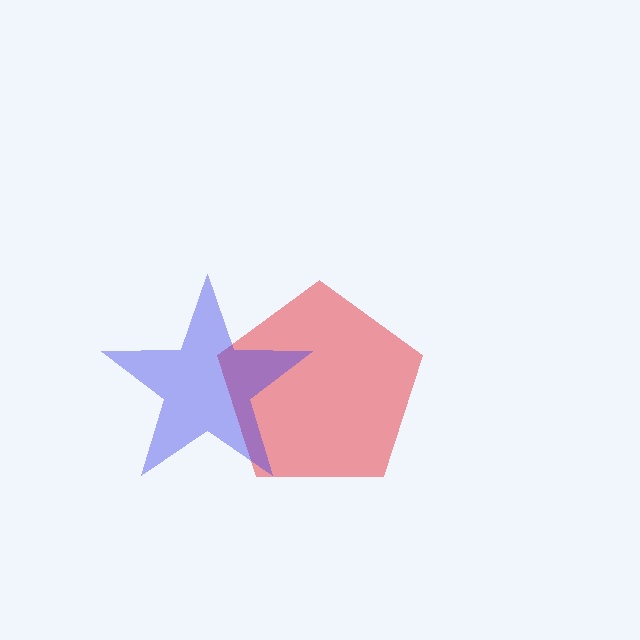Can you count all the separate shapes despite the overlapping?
Yes, there are 2 separate shapes.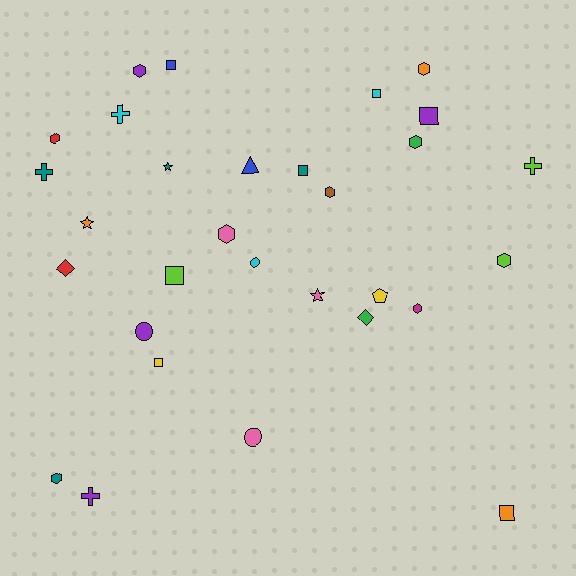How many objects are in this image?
There are 30 objects.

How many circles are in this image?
There are 3 circles.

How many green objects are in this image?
There are 2 green objects.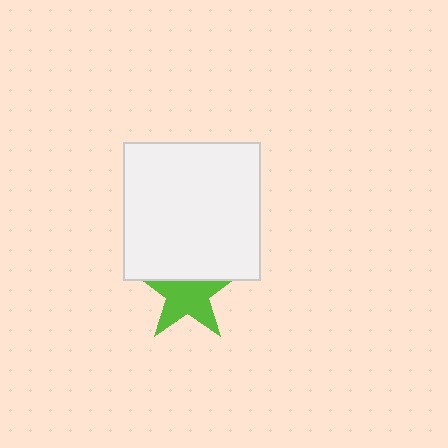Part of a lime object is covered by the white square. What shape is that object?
It is a star.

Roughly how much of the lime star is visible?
Most of it is visible (roughly 65%).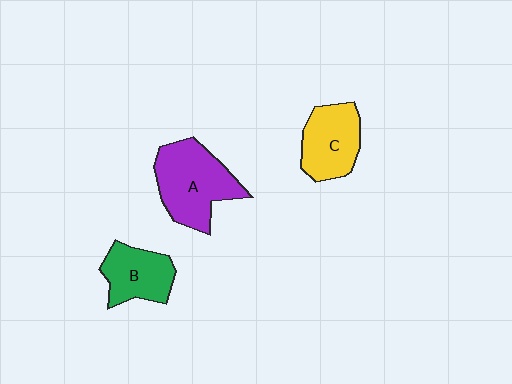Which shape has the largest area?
Shape A (purple).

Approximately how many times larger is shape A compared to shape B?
Approximately 1.5 times.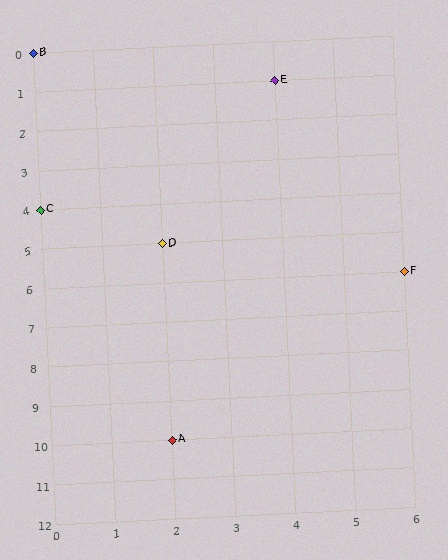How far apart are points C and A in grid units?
Points C and A are 2 columns and 6 rows apart (about 6.3 grid units diagonally).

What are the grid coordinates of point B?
Point B is at grid coordinates (0, 0).